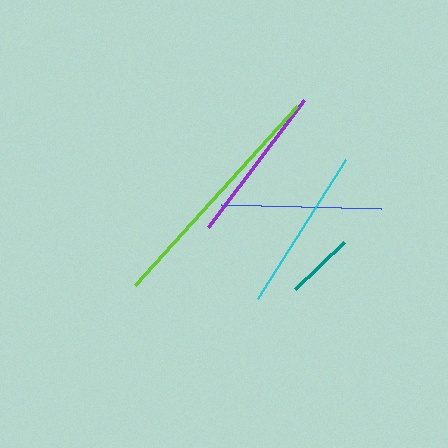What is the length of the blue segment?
The blue segment is approximately 161 pixels long.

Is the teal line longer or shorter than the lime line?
The lime line is longer than the teal line.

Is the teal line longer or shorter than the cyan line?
The cyan line is longer than the teal line.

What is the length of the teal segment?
The teal segment is approximately 68 pixels long.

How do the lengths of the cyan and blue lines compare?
The cyan and blue lines are approximately the same length.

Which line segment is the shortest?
The teal line is the shortest at approximately 68 pixels.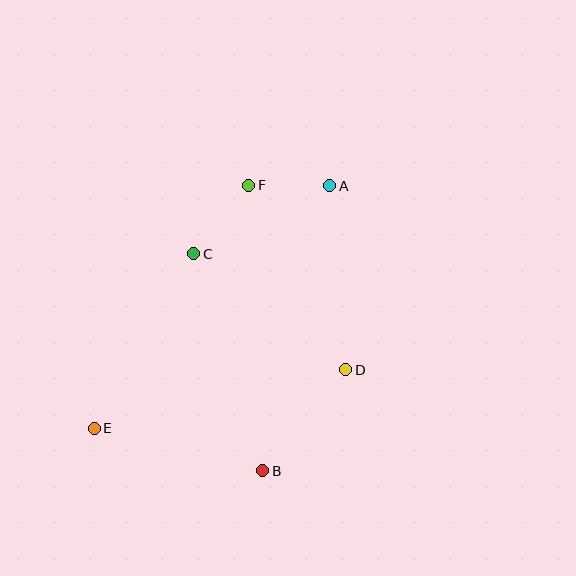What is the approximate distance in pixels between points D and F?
The distance between D and F is approximately 208 pixels.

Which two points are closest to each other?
Points A and F are closest to each other.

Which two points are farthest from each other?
Points A and E are farthest from each other.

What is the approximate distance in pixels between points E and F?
The distance between E and F is approximately 288 pixels.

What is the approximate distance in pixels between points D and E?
The distance between D and E is approximately 259 pixels.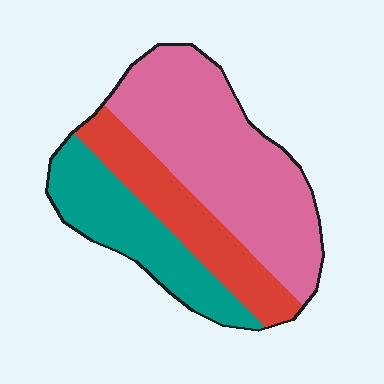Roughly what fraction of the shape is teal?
Teal covers roughly 25% of the shape.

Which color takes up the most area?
Pink, at roughly 50%.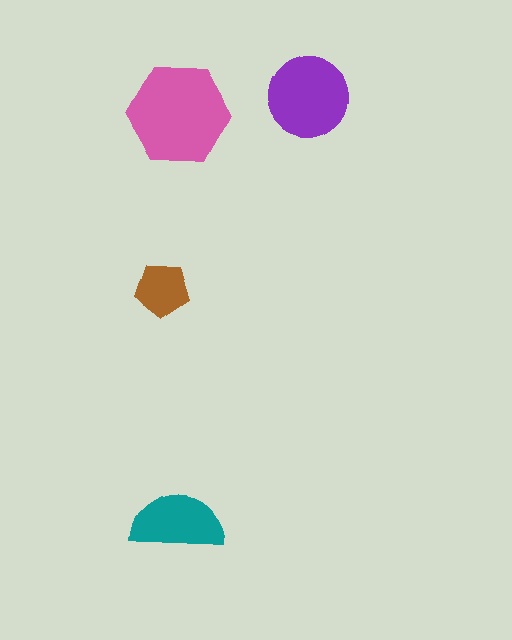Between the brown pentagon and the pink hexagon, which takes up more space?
The pink hexagon.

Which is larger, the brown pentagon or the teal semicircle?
The teal semicircle.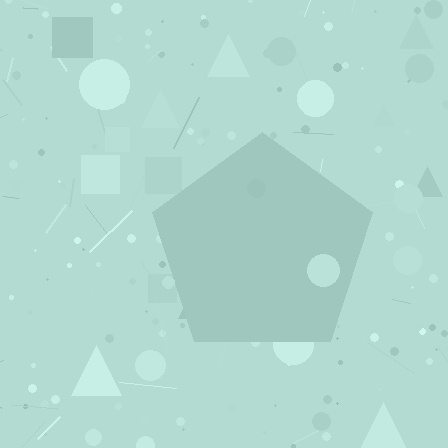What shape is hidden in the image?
A pentagon is hidden in the image.